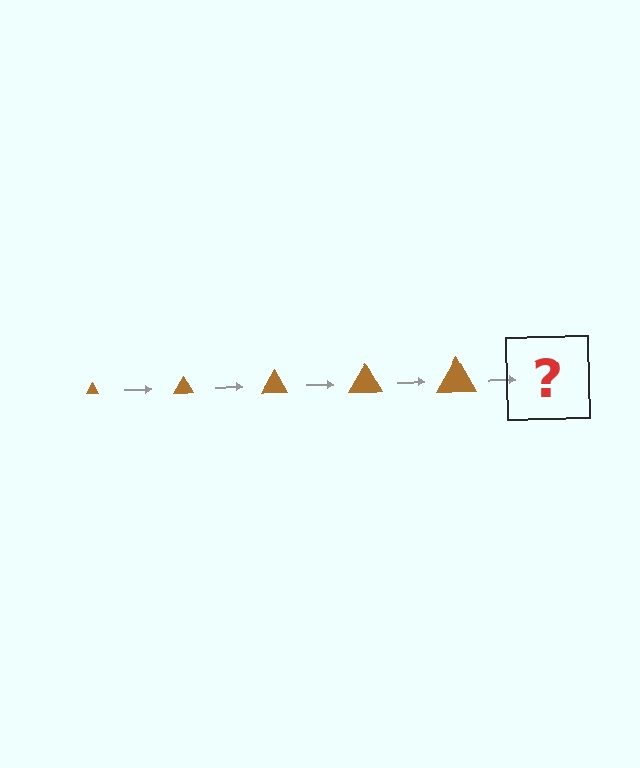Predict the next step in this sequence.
The next step is a brown triangle, larger than the previous one.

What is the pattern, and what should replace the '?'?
The pattern is that the triangle gets progressively larger each step. The '?' should be a brown triangle, larger than the previous one.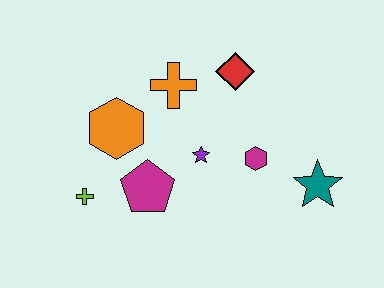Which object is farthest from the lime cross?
The teal star is farthest from the lime cross.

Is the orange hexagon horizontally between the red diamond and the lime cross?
Yes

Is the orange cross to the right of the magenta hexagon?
No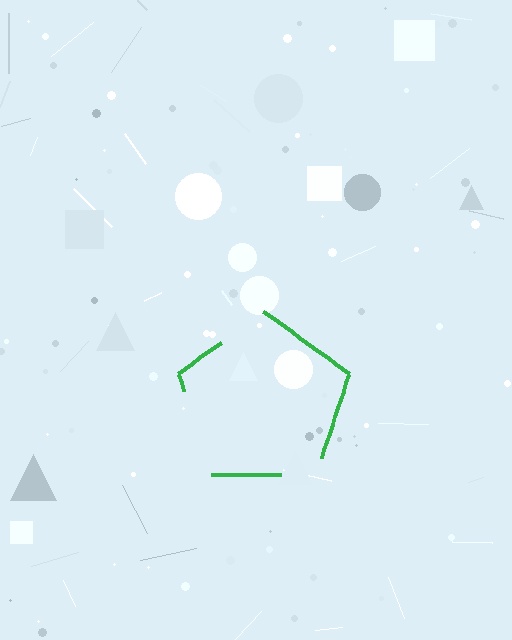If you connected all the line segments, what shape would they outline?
They would outline a pentagon.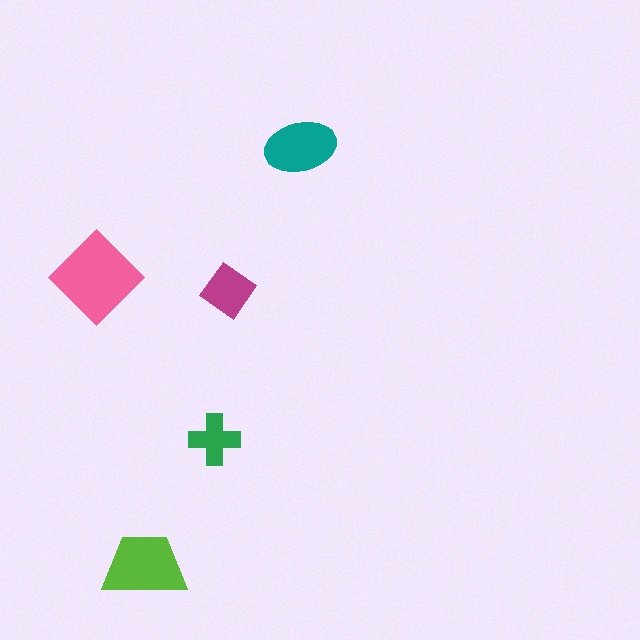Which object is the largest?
The pink diamond.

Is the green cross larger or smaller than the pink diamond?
Smaller.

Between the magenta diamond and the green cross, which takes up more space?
The magenta diamond.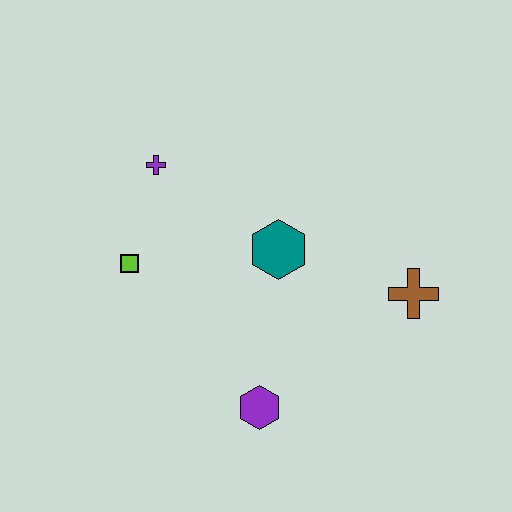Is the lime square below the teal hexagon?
Yes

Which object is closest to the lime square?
The purple cross is closest to the lime square.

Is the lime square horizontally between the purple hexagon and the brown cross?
No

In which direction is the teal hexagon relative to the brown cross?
The teal hexagon is to the left of the brown cross.